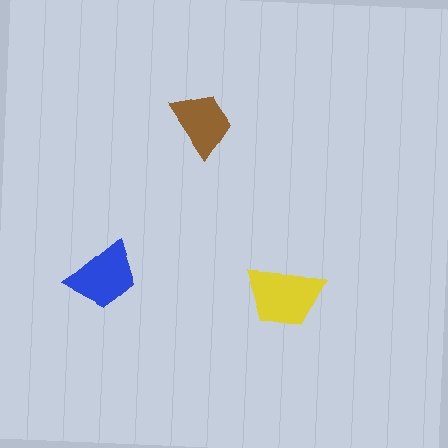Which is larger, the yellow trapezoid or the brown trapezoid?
The yellow one.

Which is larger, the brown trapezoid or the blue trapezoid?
The blue one.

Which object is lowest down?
The yellow trapezoid is bottommost.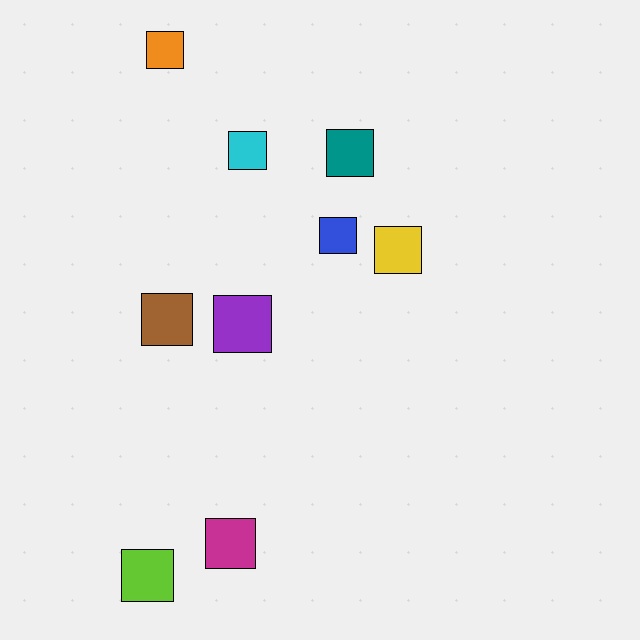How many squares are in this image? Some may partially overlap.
There are 9 squares.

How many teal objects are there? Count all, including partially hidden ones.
There is 1 teal object.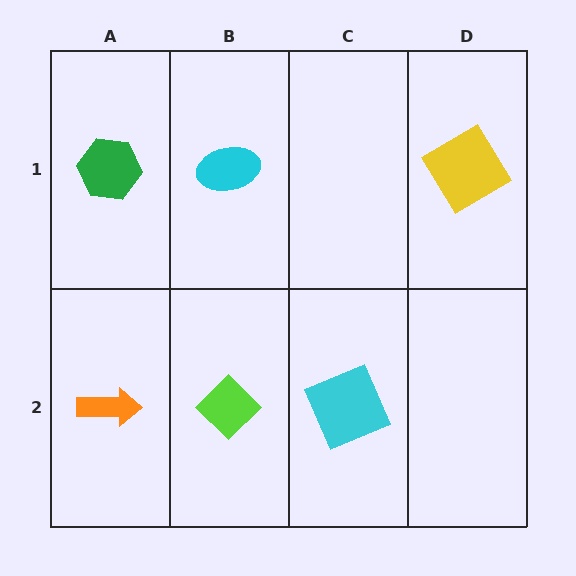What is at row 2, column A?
An orange arrow.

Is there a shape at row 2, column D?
No, that cell is empty.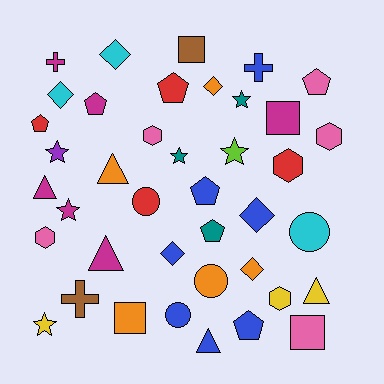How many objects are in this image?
There are 40 objects.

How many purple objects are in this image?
There is 1 purple object.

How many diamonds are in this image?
There are 6 diamonds.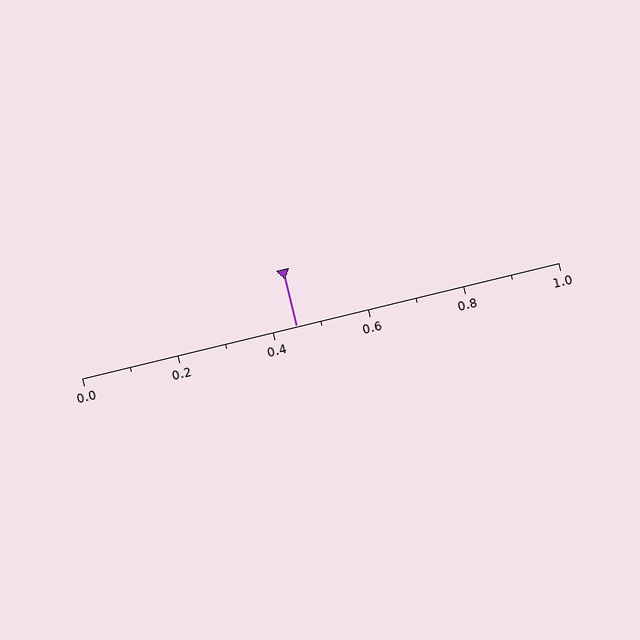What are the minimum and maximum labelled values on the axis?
The axis runs from 0.0 to 1.0.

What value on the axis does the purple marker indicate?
The marker indicates approximately 0.45.